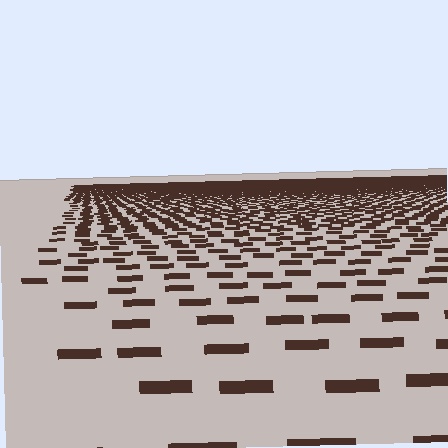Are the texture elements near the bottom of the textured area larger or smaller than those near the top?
Larger. Near the bottom, elements are closer to the viewer and appear at a bigger on-screen size.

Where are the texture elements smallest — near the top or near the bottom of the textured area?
Near the top.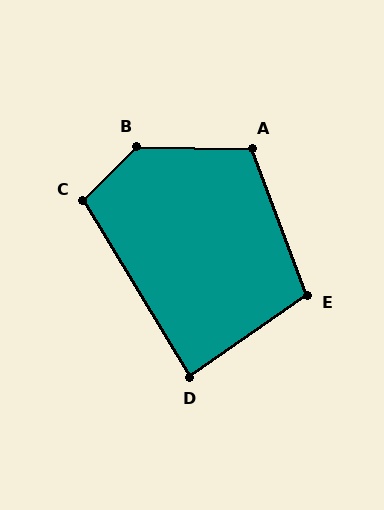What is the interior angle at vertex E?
Approximately 104 degrees (obtuse).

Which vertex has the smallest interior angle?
D, at approximately 86 degrees.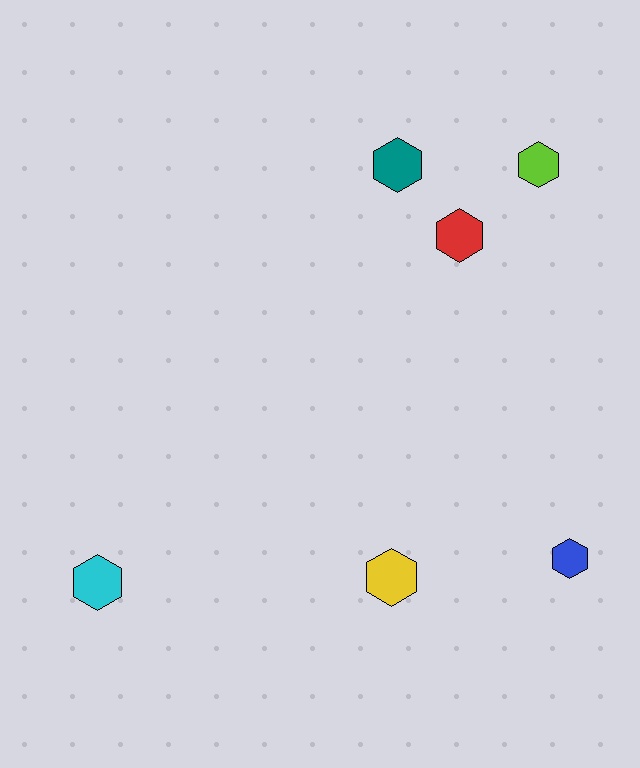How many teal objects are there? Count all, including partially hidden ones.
There is 1 teal object.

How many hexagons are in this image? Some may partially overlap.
There are 6 hexagons.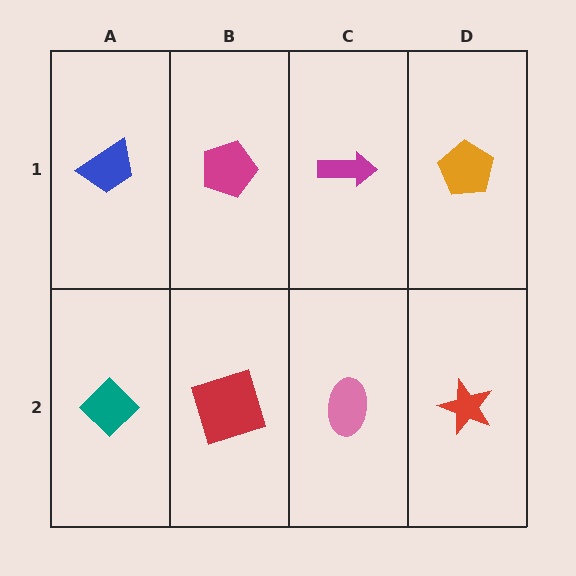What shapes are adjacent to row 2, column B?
A magenta pentagon (row 1, column B), a teal diamond (row 2, column A), a pink ellipse (row 2, column C).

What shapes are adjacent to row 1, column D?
A red star (row 2, column D), a magenta arrow (row 1, column C).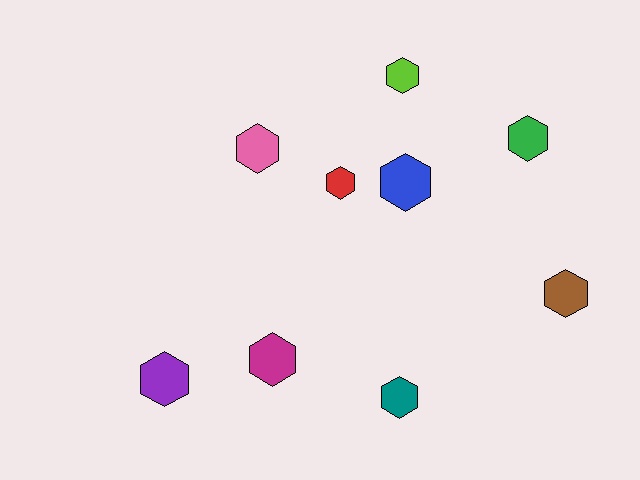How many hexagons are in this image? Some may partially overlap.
There are 9 hexagons.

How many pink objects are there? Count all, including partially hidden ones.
There is 1 pink object.